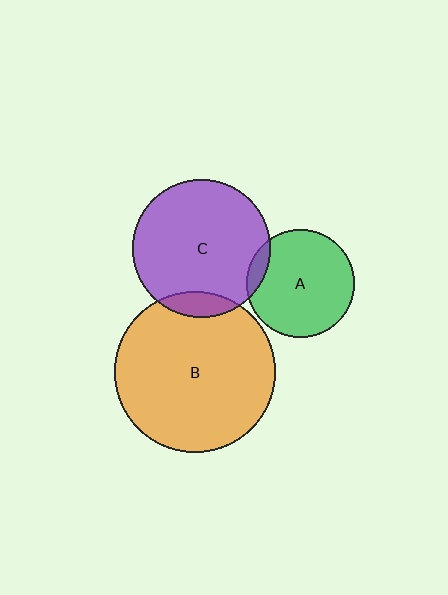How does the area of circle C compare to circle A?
Approximately 1.6 times.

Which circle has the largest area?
Circle B (orange).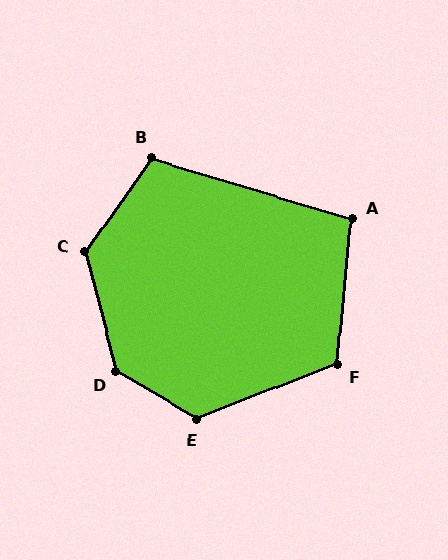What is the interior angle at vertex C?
Approximately 130 degrees (obtuse).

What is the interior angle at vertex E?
Approximately 129 degrees (obtuse).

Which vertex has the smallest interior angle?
A, at approximately 101 degrees.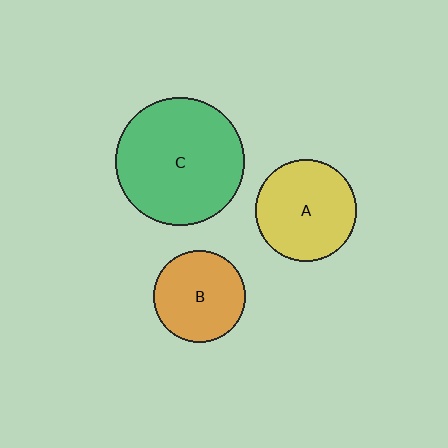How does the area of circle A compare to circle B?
Approximately 1.2 times.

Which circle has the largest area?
Circle C (green).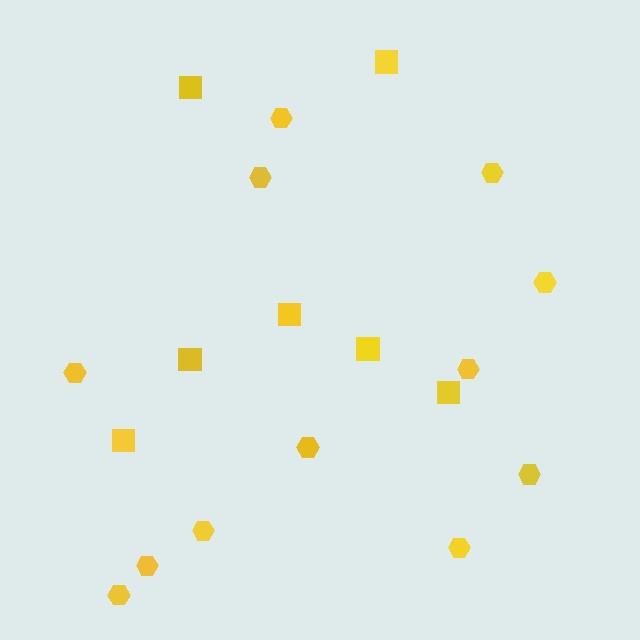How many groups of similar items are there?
There are 2 groups: one group of hexagons (12) and one group of squares (7).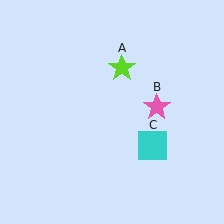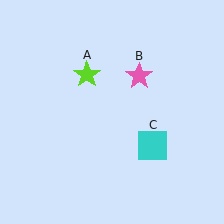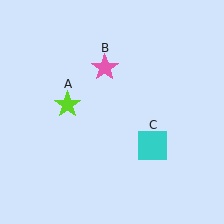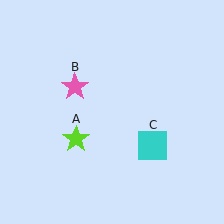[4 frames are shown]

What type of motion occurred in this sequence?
The lime star (object A), pink star (object B) rotated counterclockwise around the center of the scene.